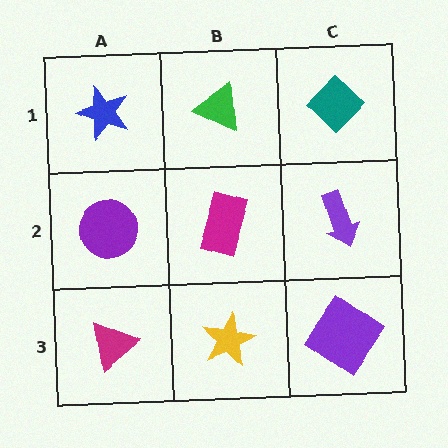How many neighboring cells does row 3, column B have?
3.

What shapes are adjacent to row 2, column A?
A blue star (row 1, column A), a magenta triangle (row 3, column A), a magenta rectangle (row 2, column B).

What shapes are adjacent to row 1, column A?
A purple circle (row 2, column A), a green triangle (row 1, column B).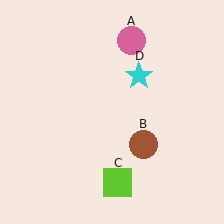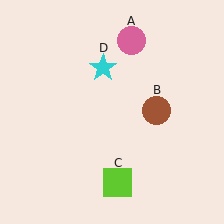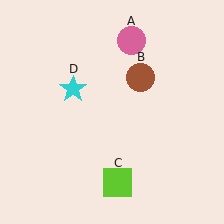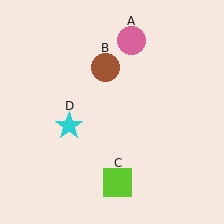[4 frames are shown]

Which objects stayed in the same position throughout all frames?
Pink circle (object A) and lime square (object C) remained stationary.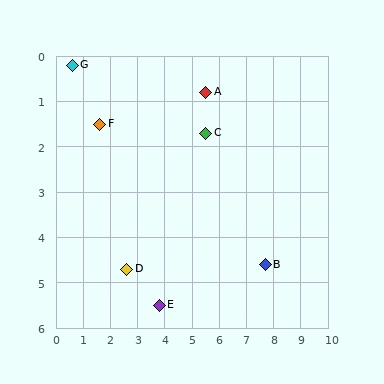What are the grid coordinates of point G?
Point G is at approximately (0.6, 0.2).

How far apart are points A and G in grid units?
Points A and G are about 4.9 grid units apart.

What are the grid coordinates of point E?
Point E is at approximately (3.8, 5.5).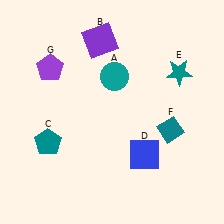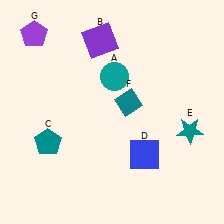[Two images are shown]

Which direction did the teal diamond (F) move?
The teal diamond (F) moved left.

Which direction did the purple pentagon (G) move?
The purple pentagon (G) moved up.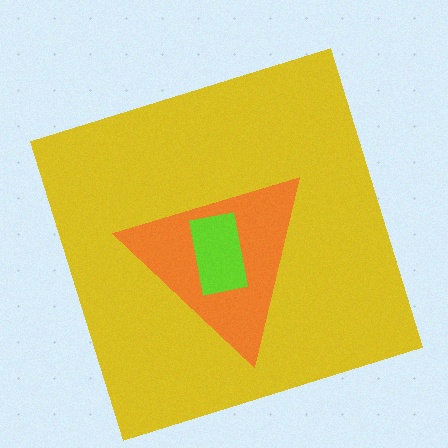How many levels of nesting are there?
3.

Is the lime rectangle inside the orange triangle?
Yes.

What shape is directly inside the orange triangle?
The lime rectangle.